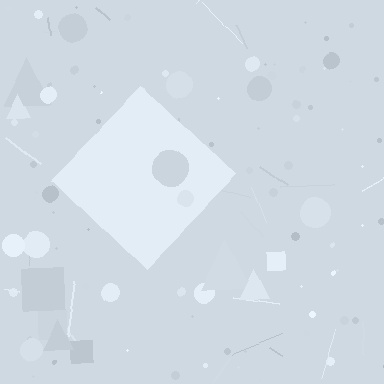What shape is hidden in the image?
A diamond is hidden in the image.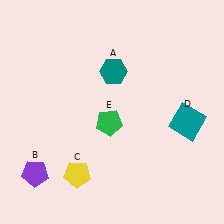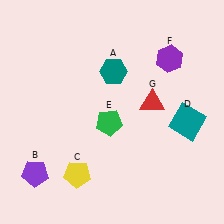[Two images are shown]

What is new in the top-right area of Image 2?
A red triangle (G) was added in the top-right area of Image 2.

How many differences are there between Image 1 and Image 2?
There are 2 differences between the two images.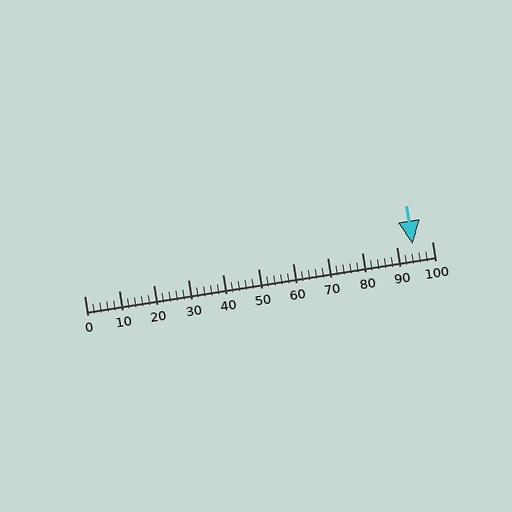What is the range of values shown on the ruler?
The ruler shows values from 0 to 100.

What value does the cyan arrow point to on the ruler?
The cyan arrow points to approximately 94.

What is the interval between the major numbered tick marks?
The major tick marks are spaced 10 units apart.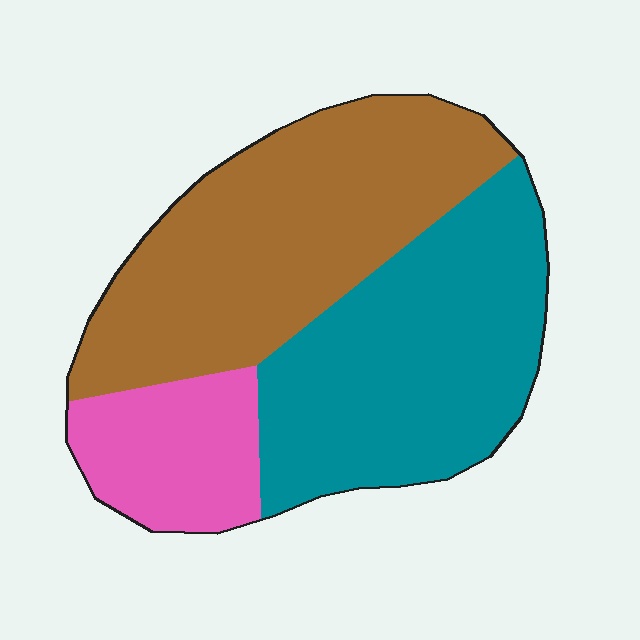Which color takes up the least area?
Pink, at roughly 15%.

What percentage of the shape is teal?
Teal covers roughly 40% of the shape.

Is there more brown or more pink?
Brown.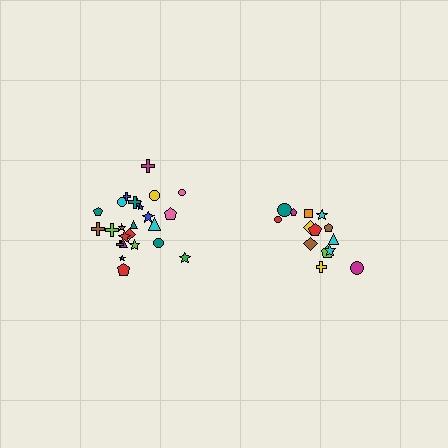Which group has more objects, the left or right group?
The left group.